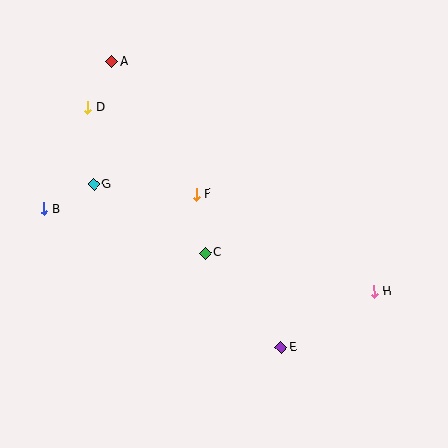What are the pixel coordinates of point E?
Point E is at (281, 347).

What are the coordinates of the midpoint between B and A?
The midpoint between B and A is at (78, 135).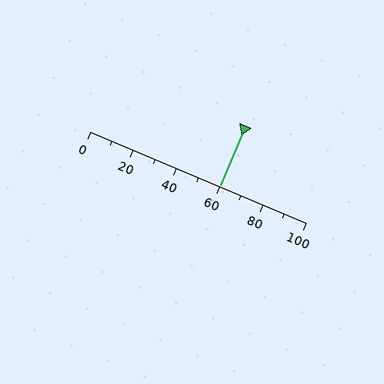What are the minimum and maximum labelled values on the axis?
The axis runs from 0 to 100.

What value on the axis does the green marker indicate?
The marker indicates approximately 60.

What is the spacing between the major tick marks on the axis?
The major ticks are spaced 20 apart.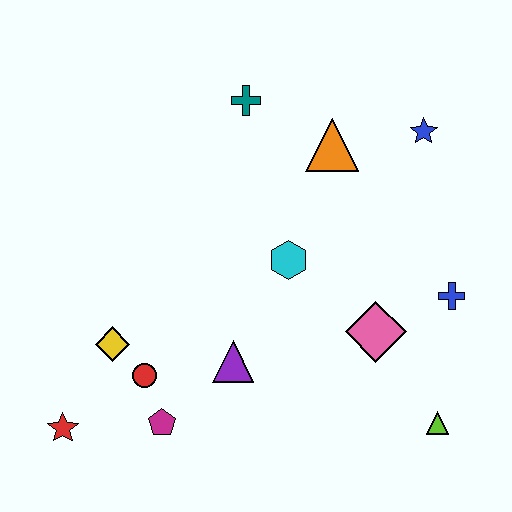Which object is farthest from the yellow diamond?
The blue star is farthest from the yellow diamond.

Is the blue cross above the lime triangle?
Yes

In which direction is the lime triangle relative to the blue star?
The lime triangle is below the blue star.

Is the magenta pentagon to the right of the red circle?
Yes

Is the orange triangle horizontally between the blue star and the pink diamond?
No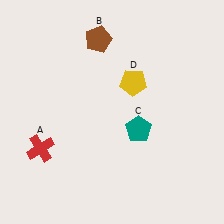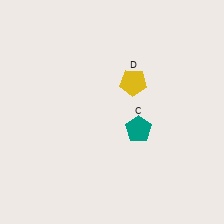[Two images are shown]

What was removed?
The red cross (A), the brown pentagon (B) were removed in Image 2.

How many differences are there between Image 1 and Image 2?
There are 2 differences between the two images.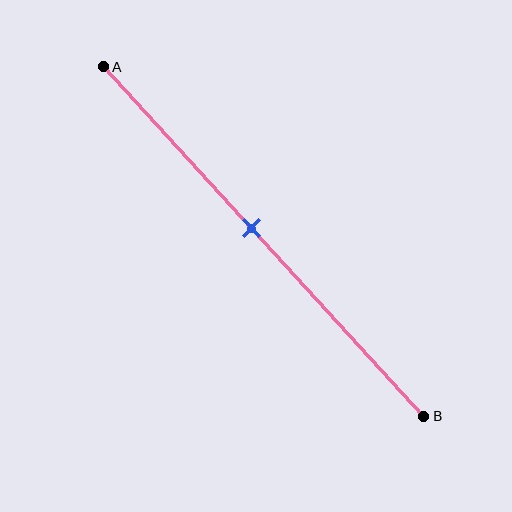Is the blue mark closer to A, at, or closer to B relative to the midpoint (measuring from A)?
The blue mark is closer to point A than the midpoint of segment AB.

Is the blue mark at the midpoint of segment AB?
No, the mark is at about 45% from A, not at the 50% midpoint.